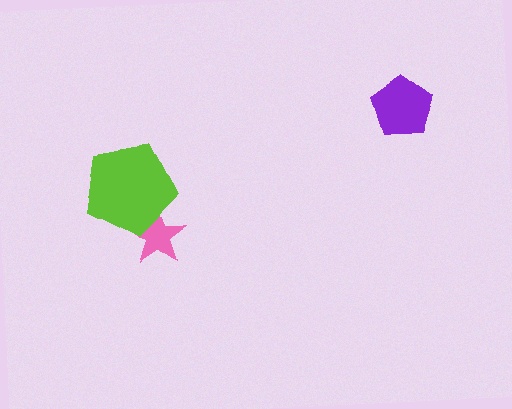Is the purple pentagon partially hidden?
No, no other shape covers it.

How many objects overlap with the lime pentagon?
1 object overlaps with the lime pentagon.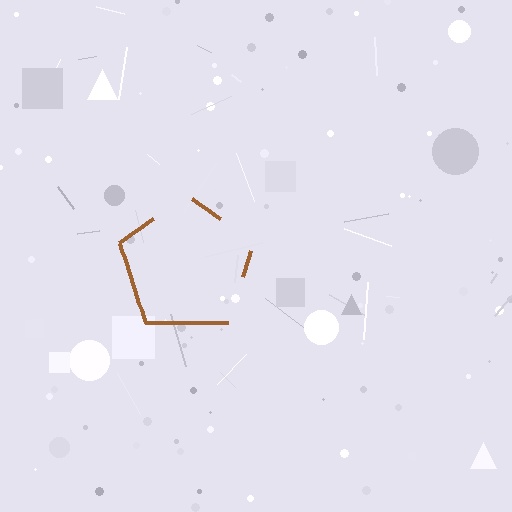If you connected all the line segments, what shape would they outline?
They would outline a pentagon.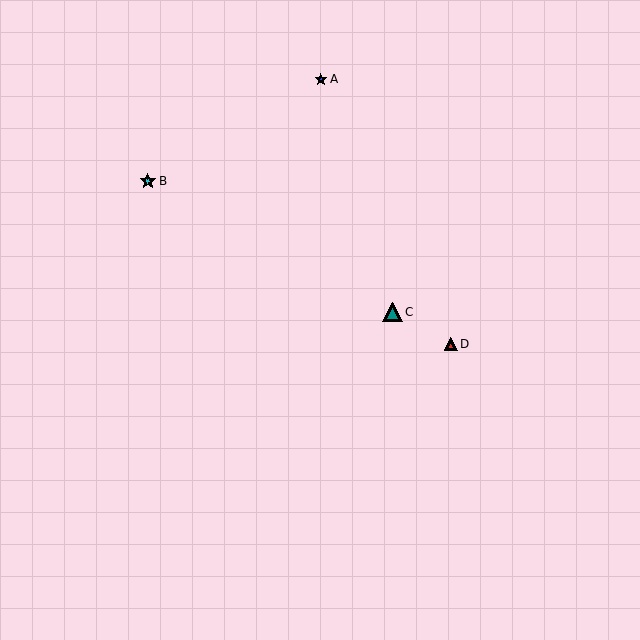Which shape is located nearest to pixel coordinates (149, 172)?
The cyan star (labeled B) at (148, 181) is nearest to that location.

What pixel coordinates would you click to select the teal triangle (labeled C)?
Click at (392, 312) to select the teal triangle C.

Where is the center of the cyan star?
The center of the cyan star is at (148, 181).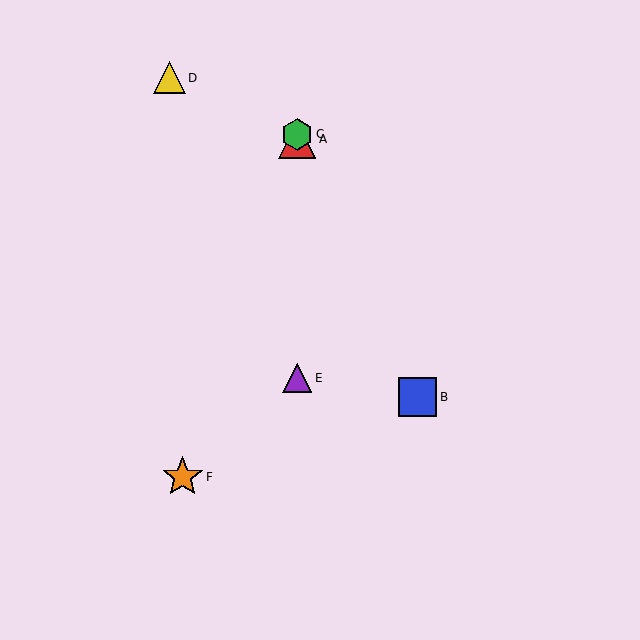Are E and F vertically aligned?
No, E is at x≈297 and F is at x≈183.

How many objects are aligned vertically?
3 objects (A, C, E) are aligned vertically.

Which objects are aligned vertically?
Objects A, C, E are aligned vertically.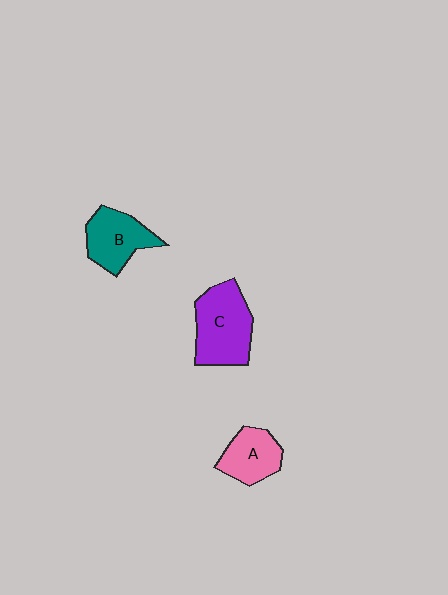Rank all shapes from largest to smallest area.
From largest to smallest: C (purple), B (teal), A (pink).